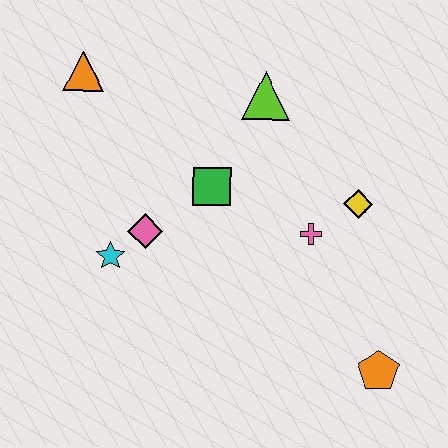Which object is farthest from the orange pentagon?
The orange triangle is farthest from the orange pentagon.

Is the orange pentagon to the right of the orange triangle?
Yes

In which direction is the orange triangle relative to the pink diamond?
The orange triangle is above the pink diamond.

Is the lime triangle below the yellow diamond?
No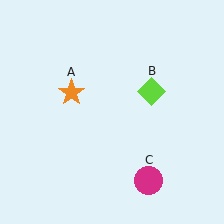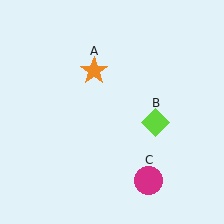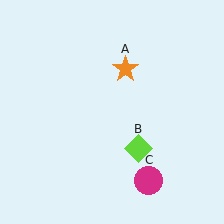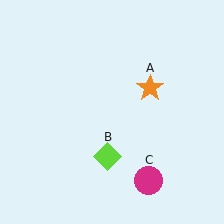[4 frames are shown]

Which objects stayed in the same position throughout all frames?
Magenta circle (object C) remained stationary.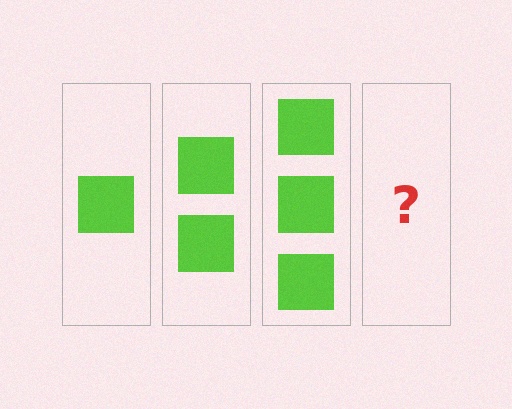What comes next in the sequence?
The next element should be 4 squares.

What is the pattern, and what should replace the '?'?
The pattern is that each step adds one more square. The '?' should be 4 squares.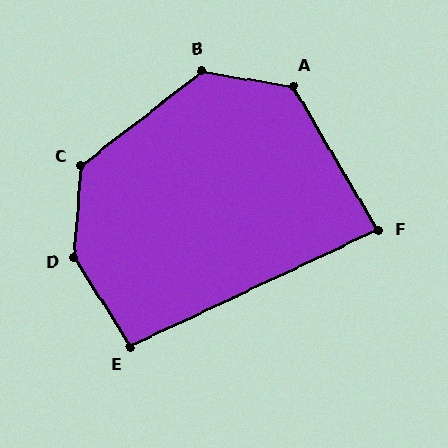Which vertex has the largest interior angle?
D, at approximately 143 degrees.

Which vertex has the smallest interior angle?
F, at approximately 85 degrees.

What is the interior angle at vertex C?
Approximately 133 degrees (obtuse).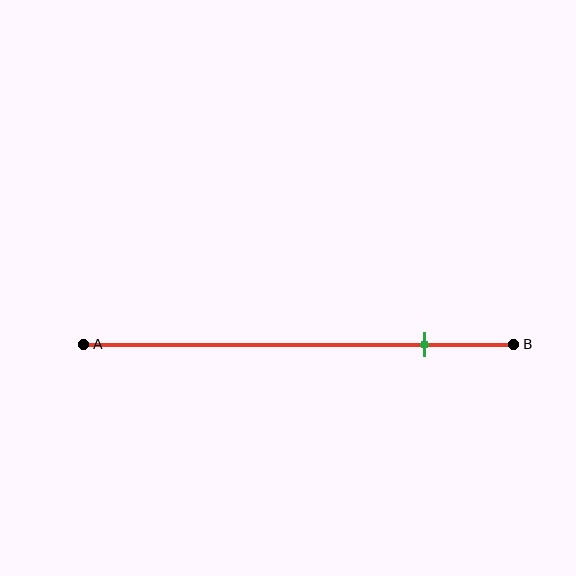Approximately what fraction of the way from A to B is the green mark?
The green mark is approximately 80% of the way from A to B.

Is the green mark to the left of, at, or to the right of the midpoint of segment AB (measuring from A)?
The green mark is to the right of the midpoint of segment AB.